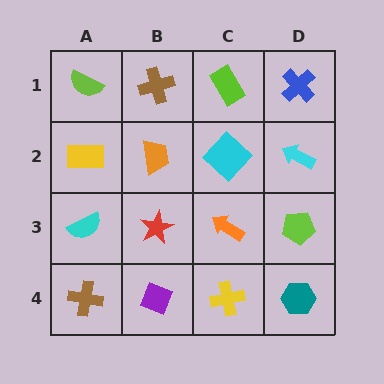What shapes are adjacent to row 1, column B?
An orange trapezoid (row 2, column B), a lime semicircle (row 1, column A), a lime rectangle (row 1, column C).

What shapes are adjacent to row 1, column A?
A yellow rectangle (row 2, column A), a brown cross (row 1, column B).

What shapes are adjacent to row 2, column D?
A blue cross (row 1, column D), a lime pentagon (row 3, column D), a cyan diamond (row 2, column C).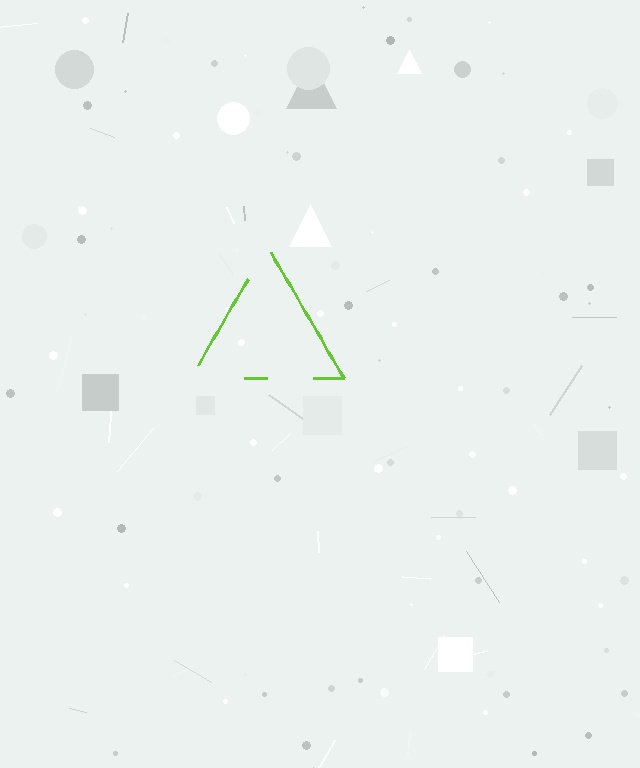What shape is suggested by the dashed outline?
The dashed outline suggests a triangle.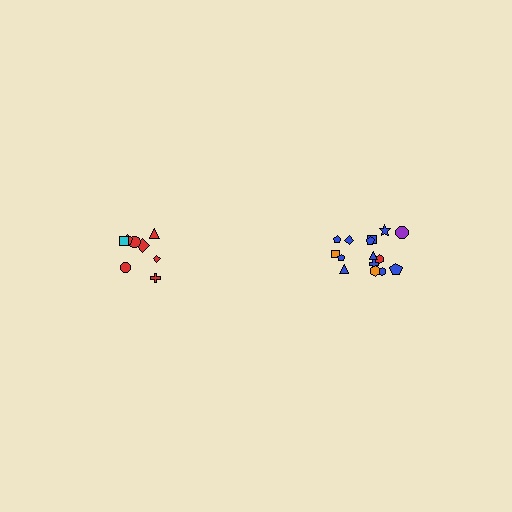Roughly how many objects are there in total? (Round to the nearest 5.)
Roughly 25 objects in total.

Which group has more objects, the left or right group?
The right group.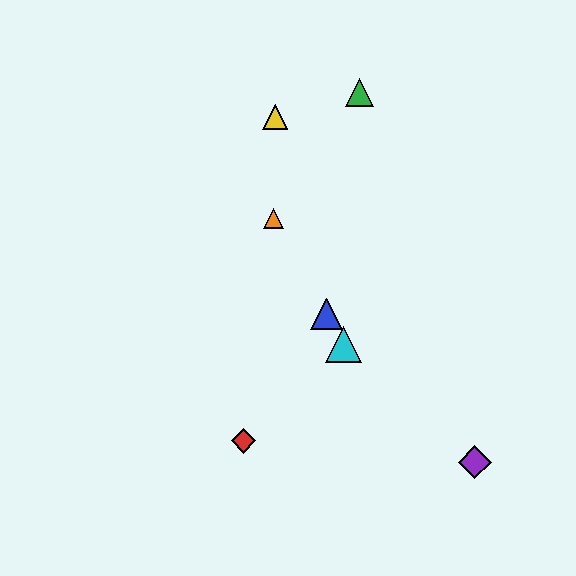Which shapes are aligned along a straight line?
The blue triangle, the orange triangle, the cyan triangle are aligned along a straight line.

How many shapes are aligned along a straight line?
3 shapes (the blue triangle, the orange triangle, the cyan triangle) are aligned along a straight line.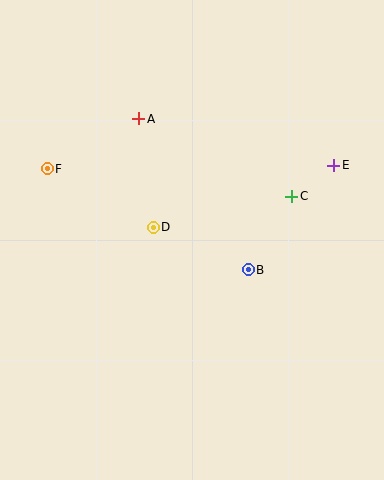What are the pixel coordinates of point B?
Point B is at (248, 270).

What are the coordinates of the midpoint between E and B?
The midpoint between E and B is at (291, 218).